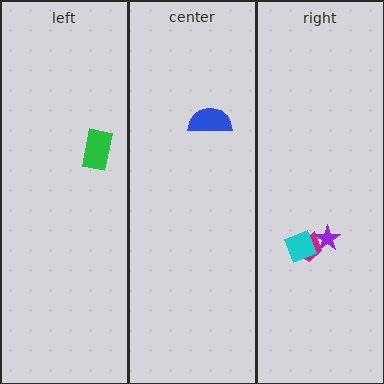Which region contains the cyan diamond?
The right region.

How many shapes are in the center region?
1.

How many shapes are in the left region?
1.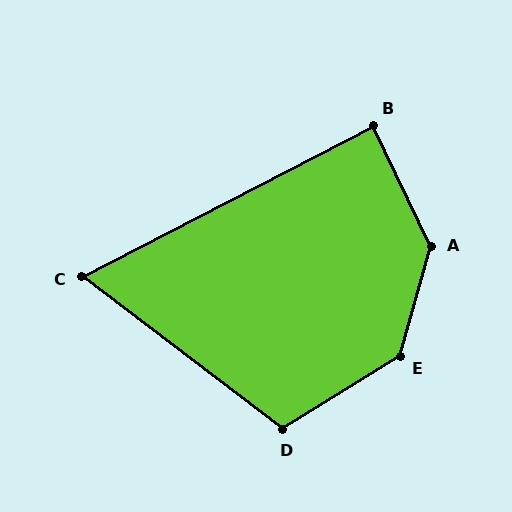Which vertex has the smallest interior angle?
C, at approximately 65 degrees.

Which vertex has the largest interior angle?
A, at approximately 139 degrees.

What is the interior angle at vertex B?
Approximately 88 degrees (approximately right).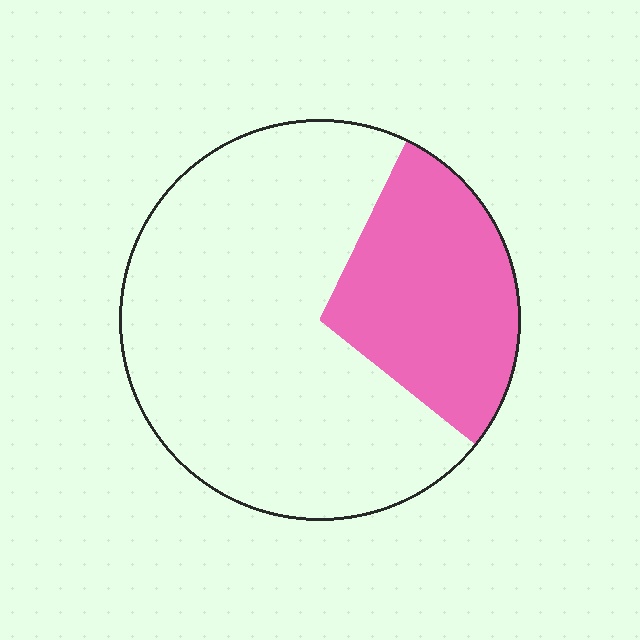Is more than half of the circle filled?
No.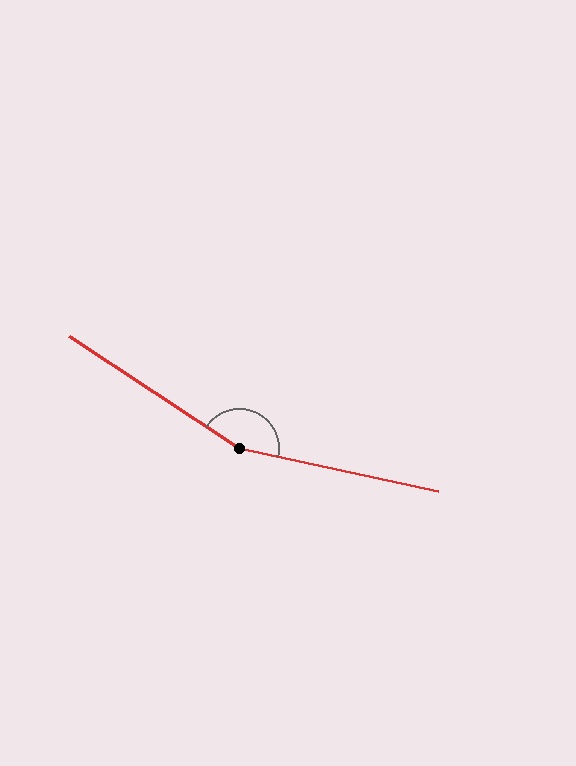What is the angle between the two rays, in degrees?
Approximately 159 degrees.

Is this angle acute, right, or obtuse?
It is obtuse.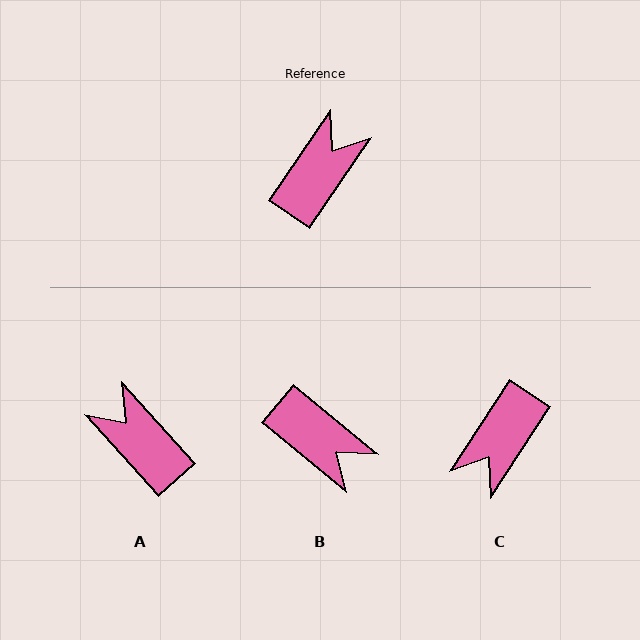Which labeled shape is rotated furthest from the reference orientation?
C, about 179 degrees away.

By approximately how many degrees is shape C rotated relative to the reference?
Approximately 179 degrees clockwise.